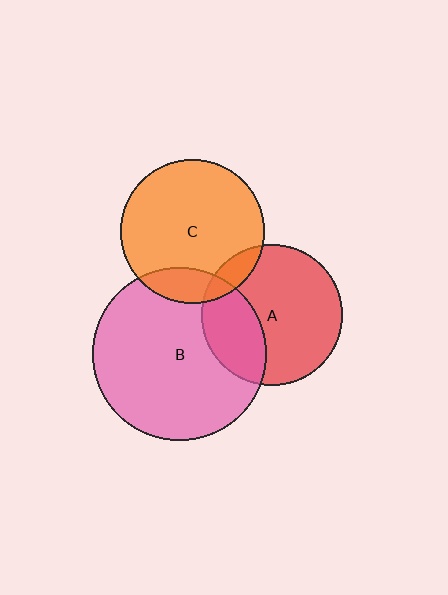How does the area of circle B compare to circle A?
Approximately 1.5 times.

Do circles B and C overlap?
Yes.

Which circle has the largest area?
Circle B (pink).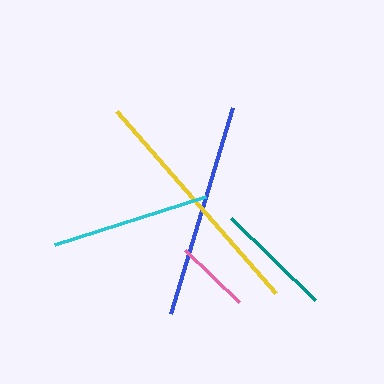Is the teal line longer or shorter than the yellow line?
The yellow line is longer than the teal line.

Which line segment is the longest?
The yellow line is the longest at approximately 242 pixels.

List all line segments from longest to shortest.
From longest to shortest: yellow, blue, cyan, teal, pink.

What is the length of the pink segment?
The pink segment is approximately 75 pixels long.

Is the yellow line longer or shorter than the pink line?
The yellow line is longer than the pink line.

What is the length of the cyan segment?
The cyan segment is approximately 159 pixels long.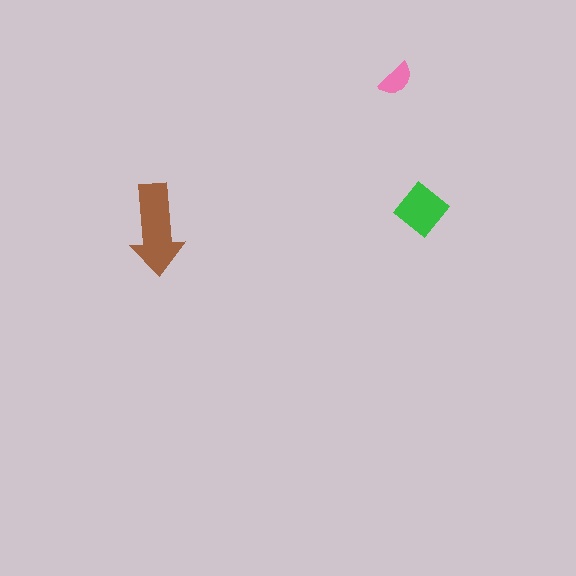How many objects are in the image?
There are 3 objects in the image.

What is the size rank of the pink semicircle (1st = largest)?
3rd.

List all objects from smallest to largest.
The pink semicircle, the green diamond, the brown arrow.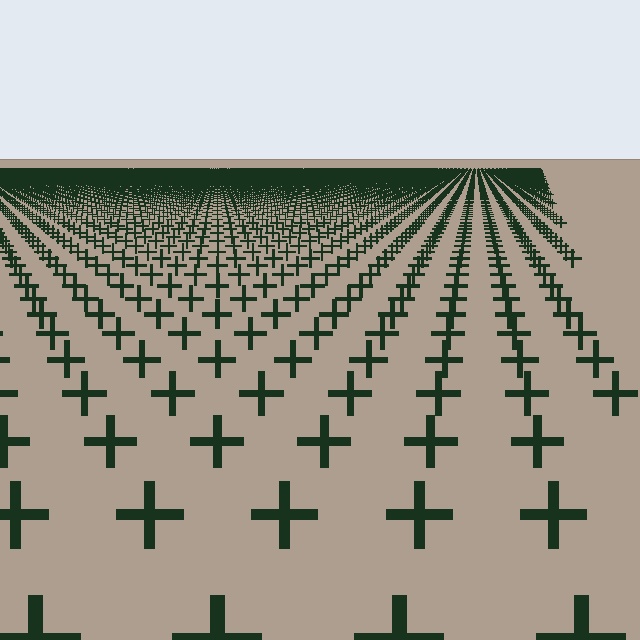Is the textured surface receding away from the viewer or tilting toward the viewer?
The surface is receding away from the viewer. Texture elements get smaller and denser toward the top.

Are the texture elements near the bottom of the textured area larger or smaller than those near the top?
Larger. Near the bottom, elements are closer to the viewer and appear at a bigger on-screen size.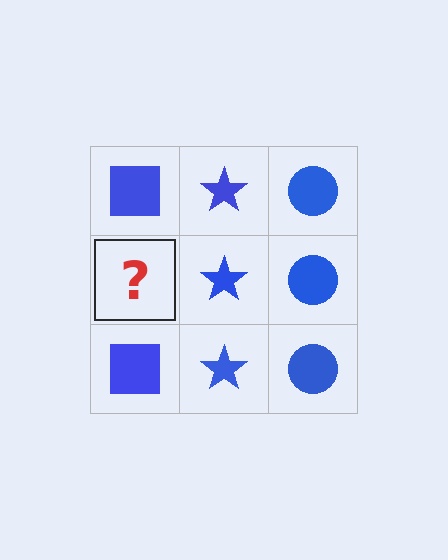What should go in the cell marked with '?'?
The missing cell should contain a blue square.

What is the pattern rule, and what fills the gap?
The rule is that each column has a consistent shape. The gap should be filled with a blue square.